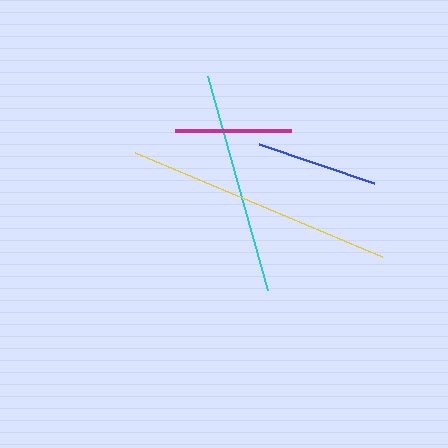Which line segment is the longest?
The yellow line is the longest at approximately 268 pixels.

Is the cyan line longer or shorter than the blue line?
The cyan line is longer than the blue line.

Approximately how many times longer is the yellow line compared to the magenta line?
The yellow line is approximately 2.3 times the length of the magenta line.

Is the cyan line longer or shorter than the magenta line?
The cyan line is longer than the magenta line.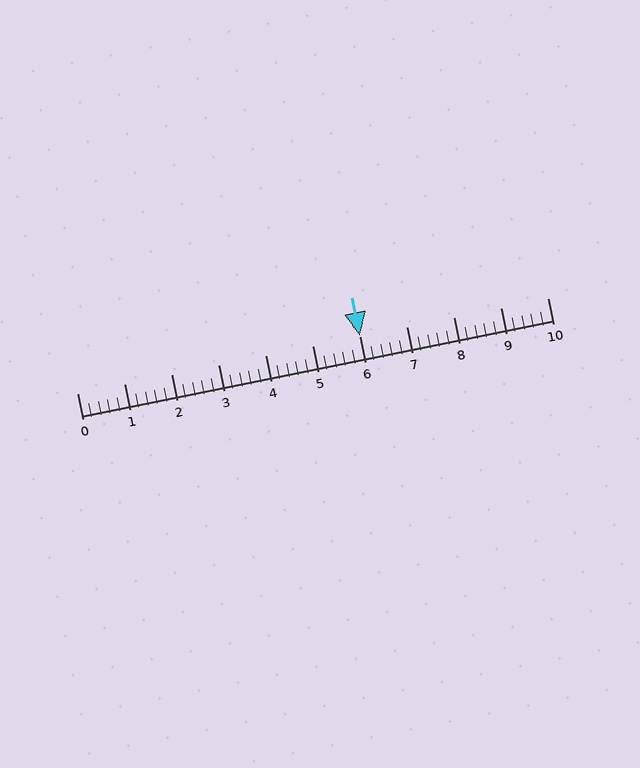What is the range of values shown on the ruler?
The ruler shows values from 0 to 10.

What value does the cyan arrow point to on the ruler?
The cyan arrow points to approximately 6.0.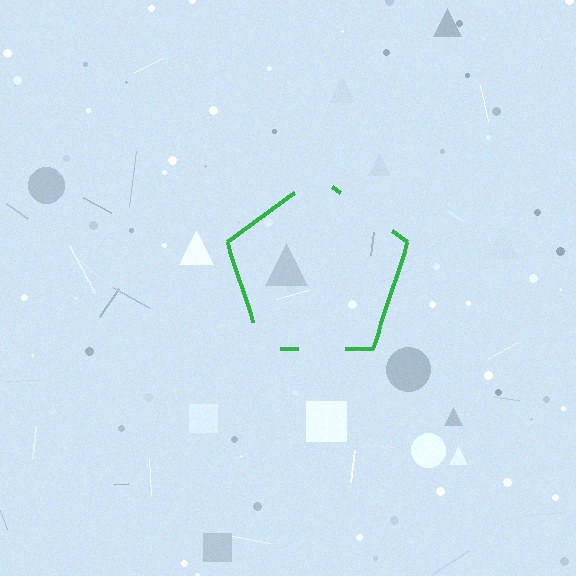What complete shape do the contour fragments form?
The contour fragments form a pentagon.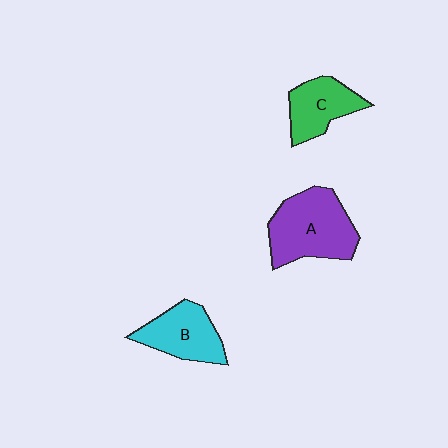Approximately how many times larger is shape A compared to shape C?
Approximately 1.6 times.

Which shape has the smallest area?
Shape C (green).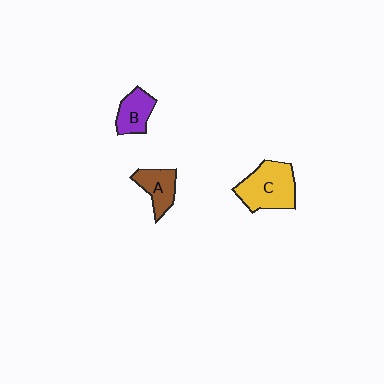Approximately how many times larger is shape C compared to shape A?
Approximately 1.7 times.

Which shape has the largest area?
Shape C (yellow).